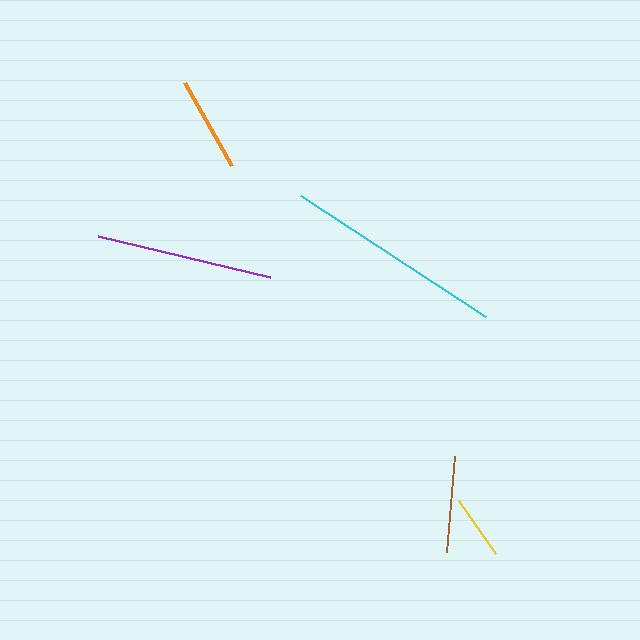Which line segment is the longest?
The cyan line is the longest at approximately 221 pixels.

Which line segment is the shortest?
The yellow line is the shortest at approximately 64 pixels.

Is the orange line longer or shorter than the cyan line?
The cyan line is longer than the orange line.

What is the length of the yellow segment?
The yellow segment is approximately 64 pixels long.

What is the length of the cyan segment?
The cyan segment is approximately 221 pixels long.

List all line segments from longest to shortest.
From longest to shortest: cyan, purple, brown, orange, yellow.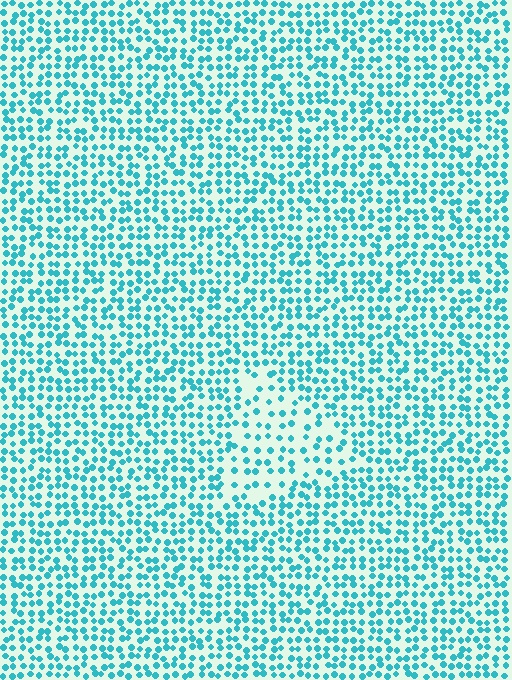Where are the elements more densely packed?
The elements are more densely packed outside the triangle boundary.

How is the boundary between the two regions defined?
The boundary is defined by a change in element density (approximately 1.8x ratio). All elements are the same color, size, and shape.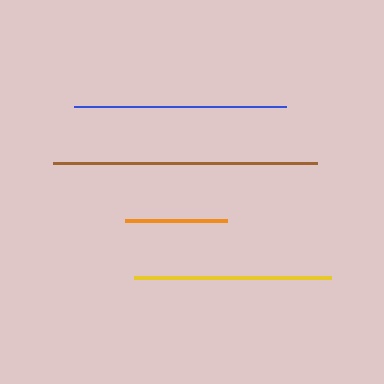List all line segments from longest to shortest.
From longest to shortest: brown, blue, yellow, orange.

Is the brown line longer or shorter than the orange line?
The brown line is longer than the orange line.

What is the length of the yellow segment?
The yellow segment is approximately 196 pixels long.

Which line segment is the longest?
The brown line is the longest at approximately 264 pixels.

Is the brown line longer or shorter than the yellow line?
The brown line is longer than the yellow line.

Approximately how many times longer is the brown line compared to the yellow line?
The brown line is approximately 1.3 times the length of the yellow line.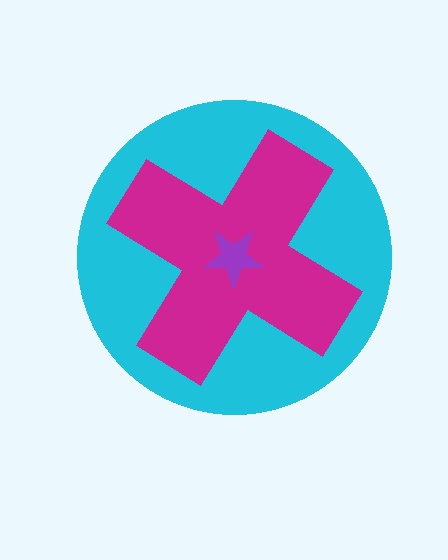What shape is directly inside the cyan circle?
The magenta cross.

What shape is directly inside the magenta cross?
The purple star.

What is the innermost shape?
The purple star.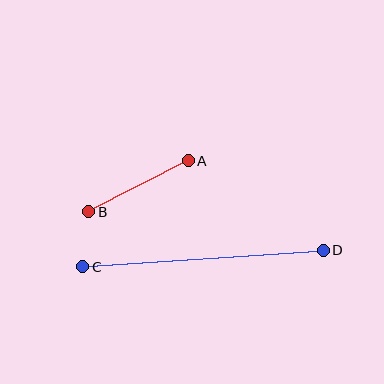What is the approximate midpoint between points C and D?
The midpoint is at approximately (203, 258) pixels.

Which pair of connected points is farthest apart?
Points C and D are farthest apart.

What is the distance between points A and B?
The distance is approximately 112 pixels.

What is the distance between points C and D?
The distance is approximately 241 pixels.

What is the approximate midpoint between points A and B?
The midpoint is at approximately (139, 186) pixels.